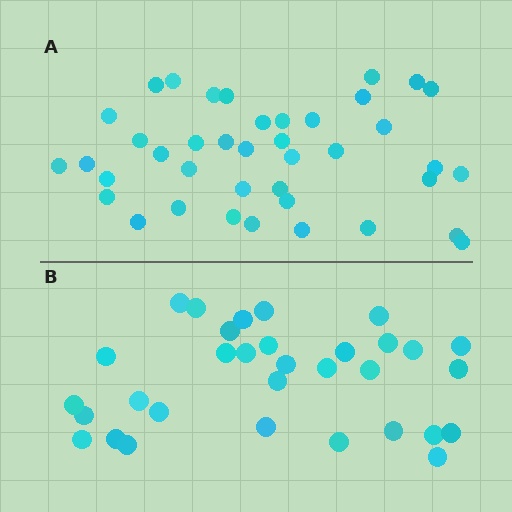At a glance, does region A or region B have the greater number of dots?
Region A (the top region) has more dots.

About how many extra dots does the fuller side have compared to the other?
Region A has roughly 8 or so more dots than region B.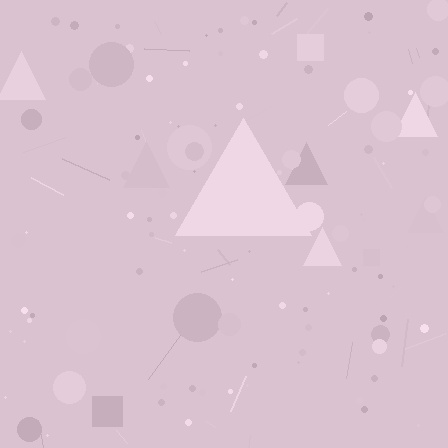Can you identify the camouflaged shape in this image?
The camouflaged shape is a triangle.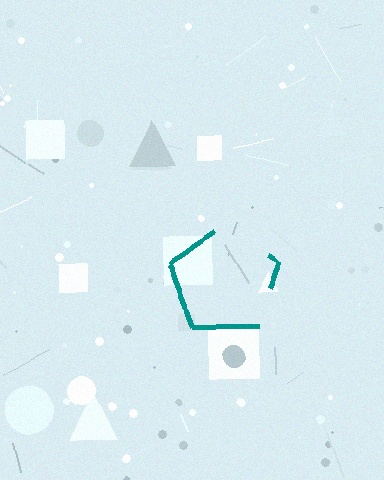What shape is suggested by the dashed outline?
The dashed outline suggests a pentagon.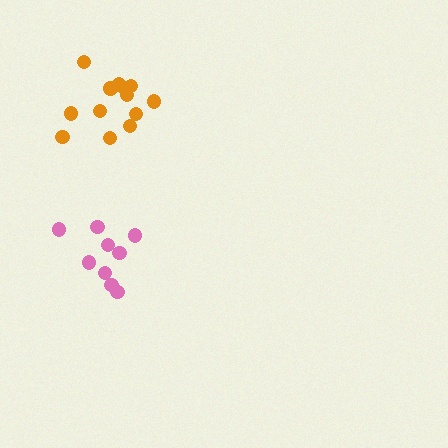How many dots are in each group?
Group 1: 9 dots, Group 2: 13 dots (22 total).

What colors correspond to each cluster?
The clusters are colored: pink, orange.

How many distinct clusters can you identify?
There are 2 distinct clusters.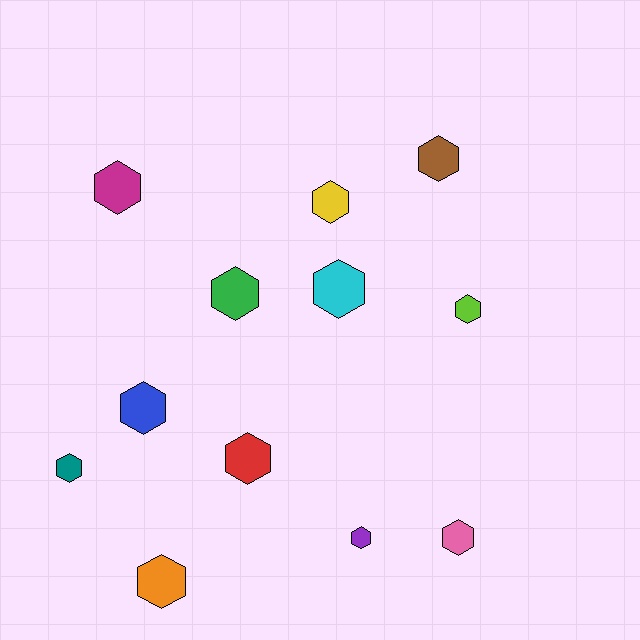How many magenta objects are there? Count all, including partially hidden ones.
There is 1 magenta object.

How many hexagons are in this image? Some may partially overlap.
There are 12 hexagons.